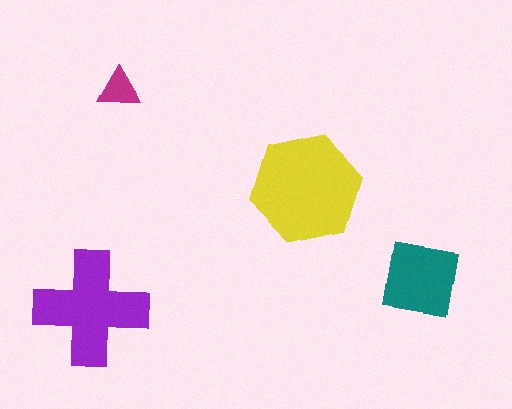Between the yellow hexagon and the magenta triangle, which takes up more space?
The yellow hexagon.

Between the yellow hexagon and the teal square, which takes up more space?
The yellow hexagon.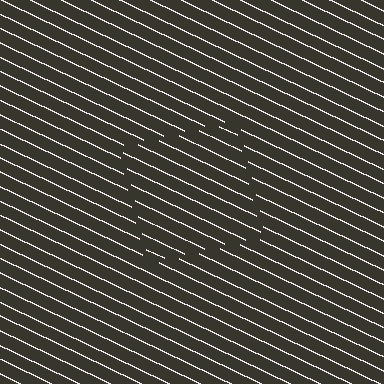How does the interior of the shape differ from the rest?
The interior of the shape contains the same grating, shifted by half a period — the contour is defined by the phase discontinuity where line-ends from the inner and outer gratings abut.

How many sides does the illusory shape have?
4 sides — the line-ends trace a square.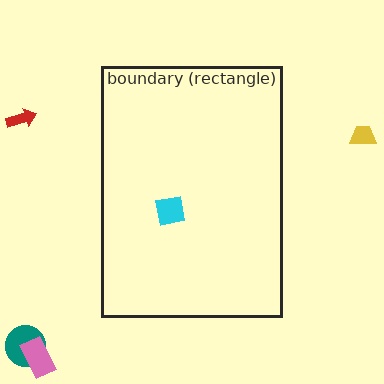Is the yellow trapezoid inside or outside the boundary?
Outside.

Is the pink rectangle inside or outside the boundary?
Outside.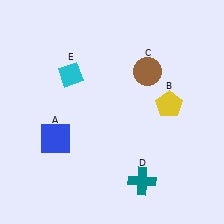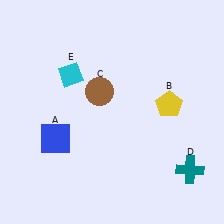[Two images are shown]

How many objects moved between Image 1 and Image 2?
2 objects moved between the two images.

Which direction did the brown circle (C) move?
The brown circle (C) moved left.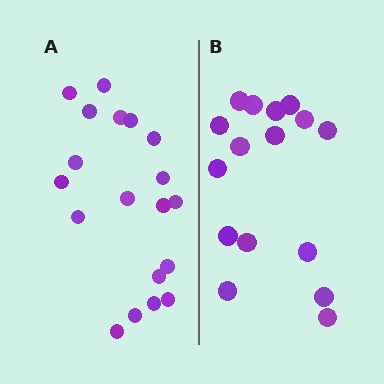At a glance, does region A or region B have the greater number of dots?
Region A (the left region) has more dots.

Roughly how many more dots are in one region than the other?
Region A has just a few more — roughly 2 or 3 more dots than region B.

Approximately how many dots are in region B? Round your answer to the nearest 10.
About 20 dots. (The exact count is 16, which rounds to 20.)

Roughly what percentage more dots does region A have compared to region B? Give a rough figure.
About 20% more.